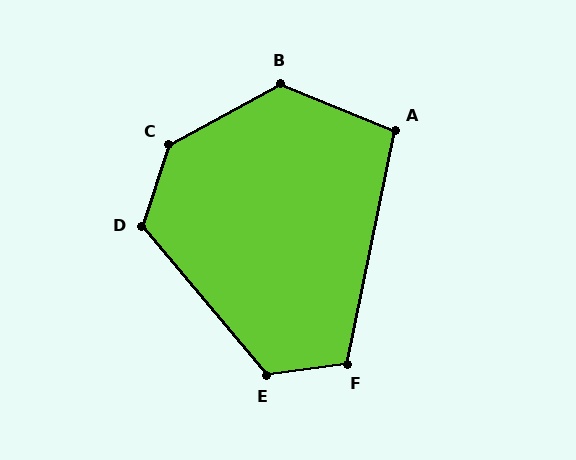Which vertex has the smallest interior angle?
A, at approximately 100 degrees.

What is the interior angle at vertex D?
Approximately 122 degrees (obtuse).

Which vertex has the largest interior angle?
C, at approximately 137 degrees.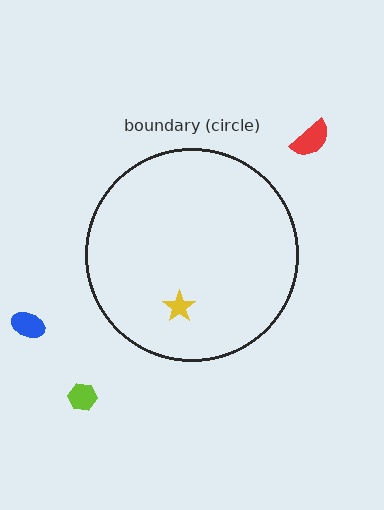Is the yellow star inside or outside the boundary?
Inside.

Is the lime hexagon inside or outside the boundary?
Outside.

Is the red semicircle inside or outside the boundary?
Outside.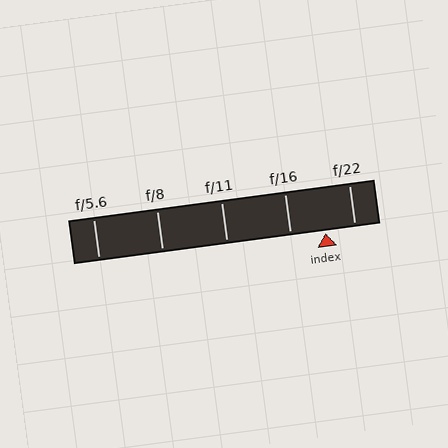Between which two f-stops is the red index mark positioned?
The index mark is between f/16 and f/22.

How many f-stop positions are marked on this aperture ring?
There are 5 f-stop positions marked.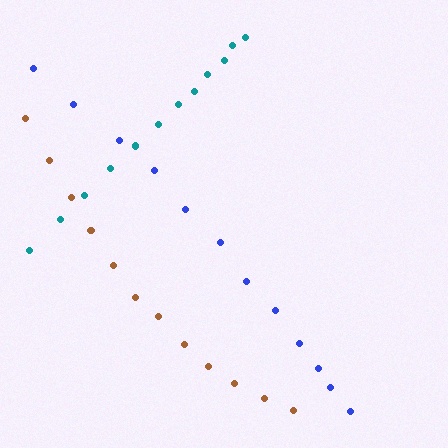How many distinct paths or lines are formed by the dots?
There are 3 distinct paths.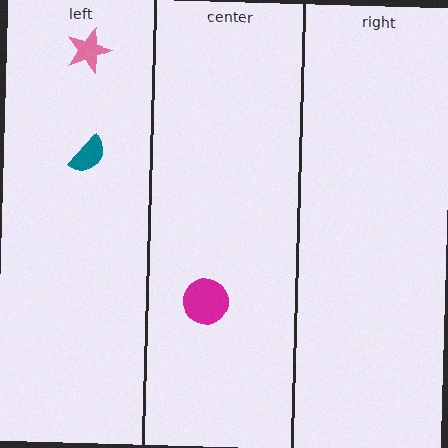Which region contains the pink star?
The left region.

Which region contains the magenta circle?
The center region.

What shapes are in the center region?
The magenta circle.